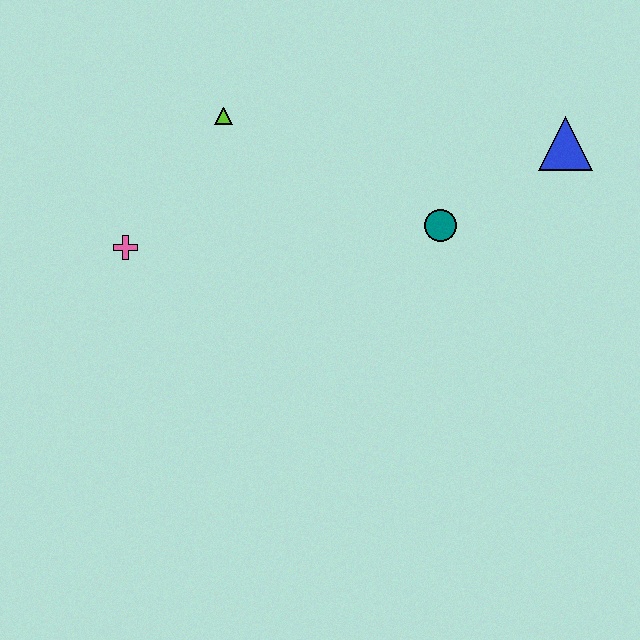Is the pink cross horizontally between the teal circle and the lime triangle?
No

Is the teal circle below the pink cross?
No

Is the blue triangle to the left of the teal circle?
No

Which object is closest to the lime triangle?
The pink cross is closest to the lime triangle.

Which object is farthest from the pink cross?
The blue triangle is farthest from the pink cross.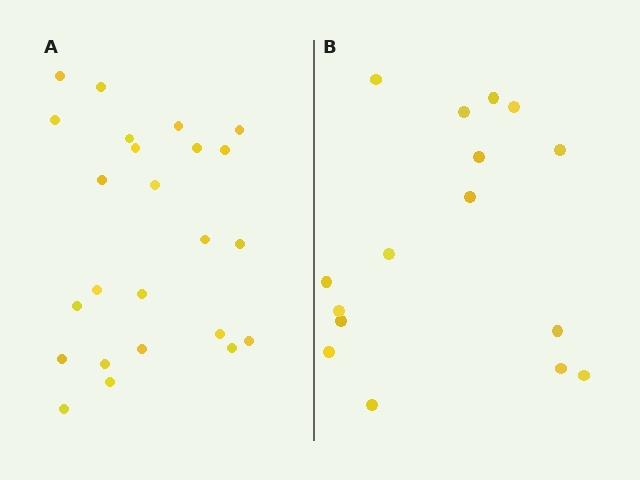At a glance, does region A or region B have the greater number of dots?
Region A (the left region) has more dots.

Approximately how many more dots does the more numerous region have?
Region A has roughly 8 or so more dots than region B.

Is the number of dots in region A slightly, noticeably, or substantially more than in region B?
Region A has substantially more. The ratio is roughly 1.5 to 1.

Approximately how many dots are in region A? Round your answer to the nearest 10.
About 20 dots. (The exact count is 24, which rounds to 20.)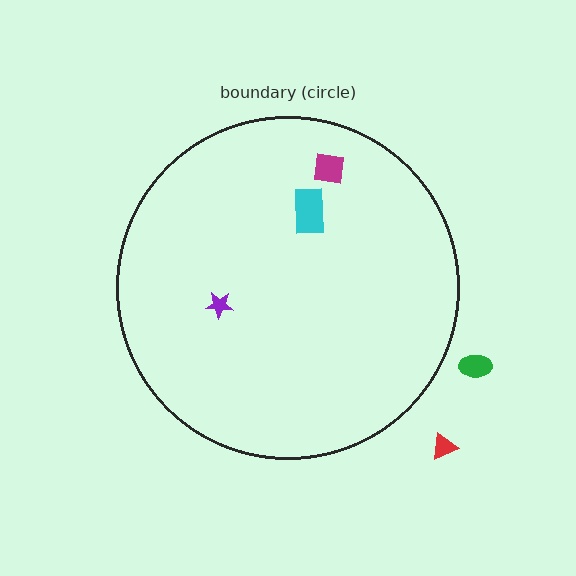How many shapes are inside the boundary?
3 inside, 2 outside.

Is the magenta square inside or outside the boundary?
Inside.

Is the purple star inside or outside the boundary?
Inside.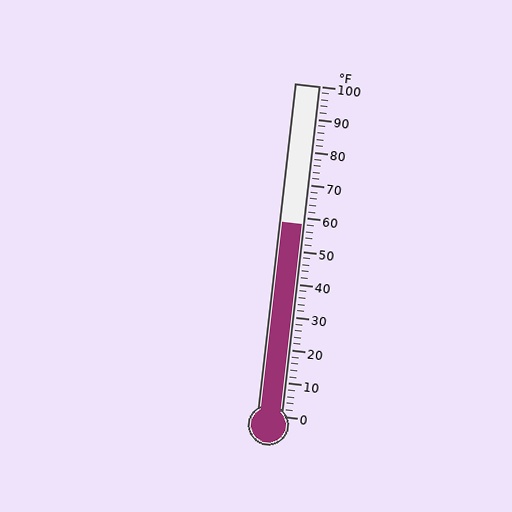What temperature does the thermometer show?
The thermometer shows approximately 58°F.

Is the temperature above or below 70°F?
The temperature is below 70°F.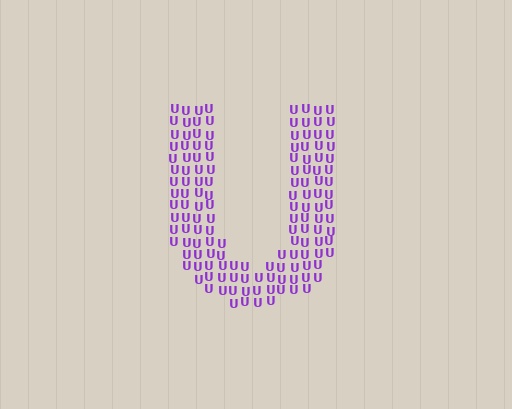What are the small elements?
The small elements are letter U's.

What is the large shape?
The large shape is the letter U.